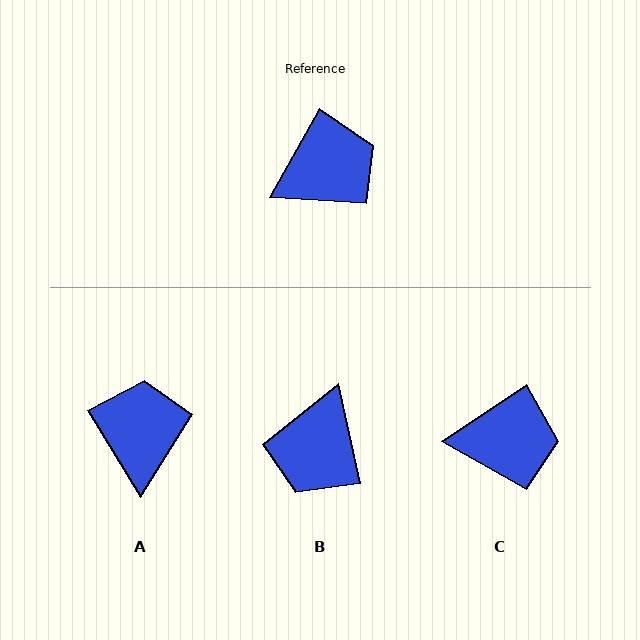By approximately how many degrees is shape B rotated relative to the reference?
Approximately 138 degrees clockwise.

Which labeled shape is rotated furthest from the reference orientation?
B, about 138 degrees away.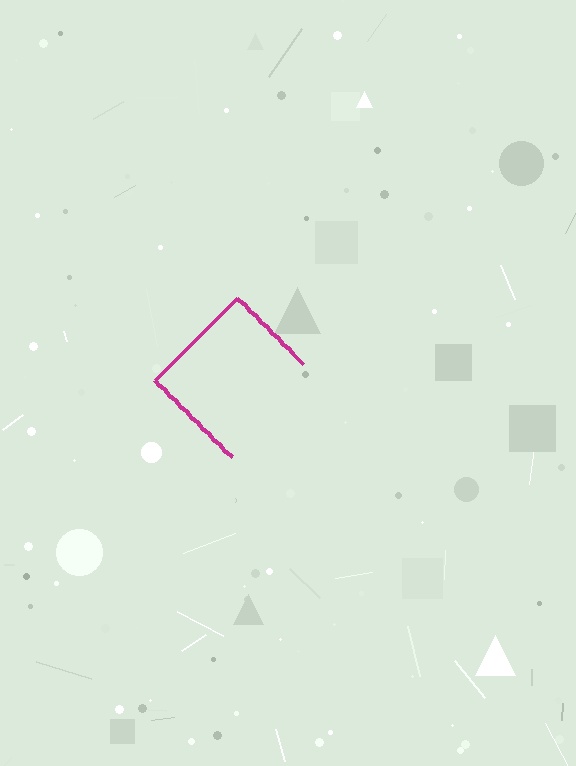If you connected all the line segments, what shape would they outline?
They would outline a diamond.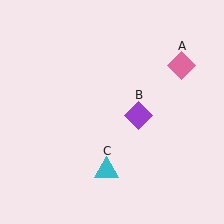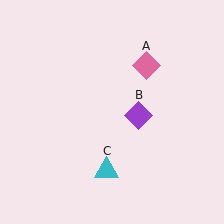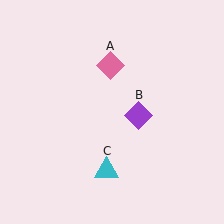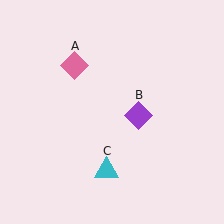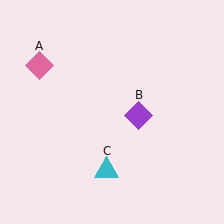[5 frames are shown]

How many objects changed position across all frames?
1 object changed position: pink diamond (object A).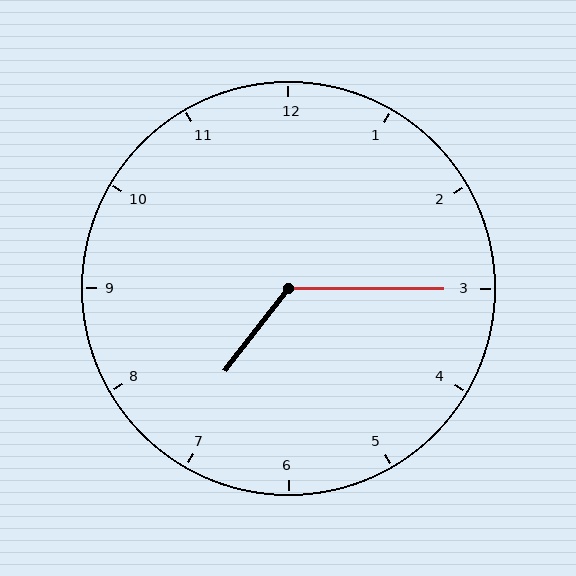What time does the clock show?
7:15.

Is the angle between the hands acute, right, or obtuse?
It is obtuse.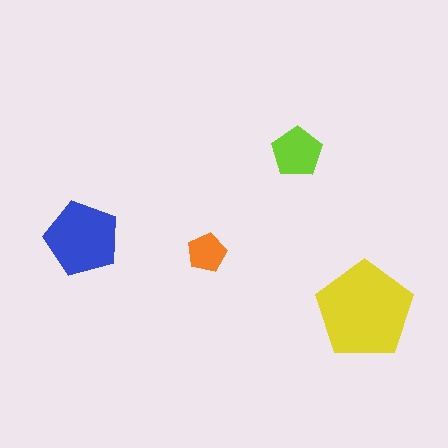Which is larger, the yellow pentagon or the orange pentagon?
The yellow one.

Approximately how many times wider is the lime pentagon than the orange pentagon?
About 1.5 times wider.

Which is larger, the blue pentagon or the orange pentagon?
The blue one.